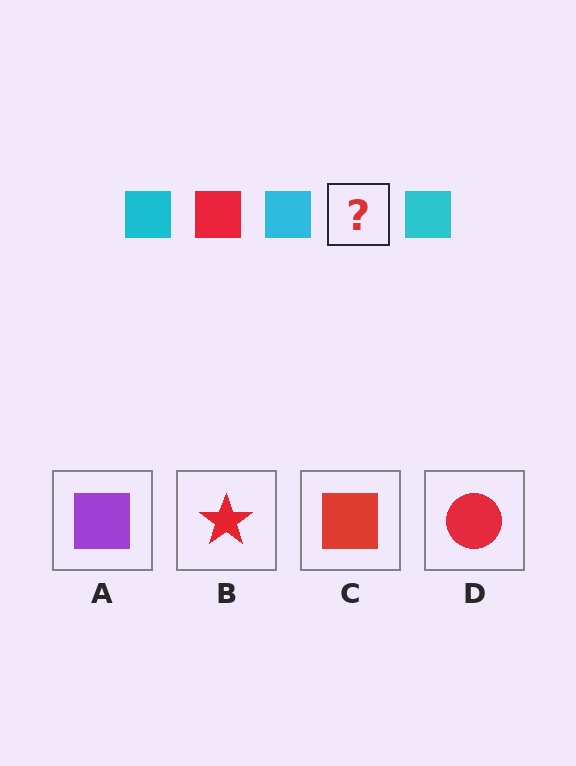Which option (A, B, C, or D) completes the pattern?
C.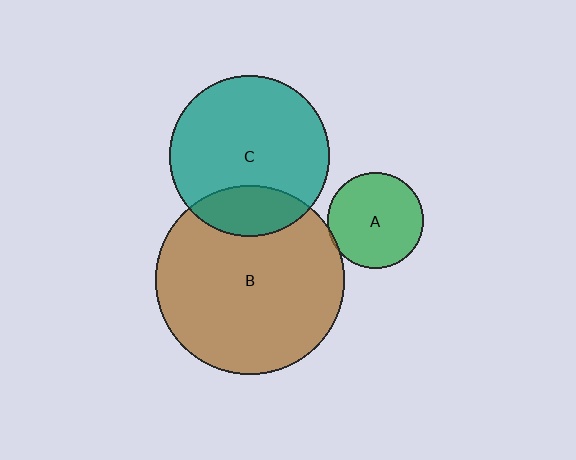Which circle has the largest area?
Circle B (brown).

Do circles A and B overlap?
Yes.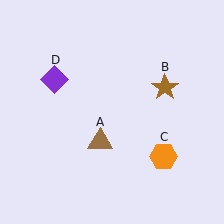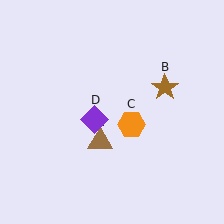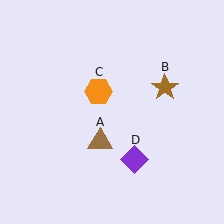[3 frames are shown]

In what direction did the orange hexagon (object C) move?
The orange hexagon (object C) moved up and to the left.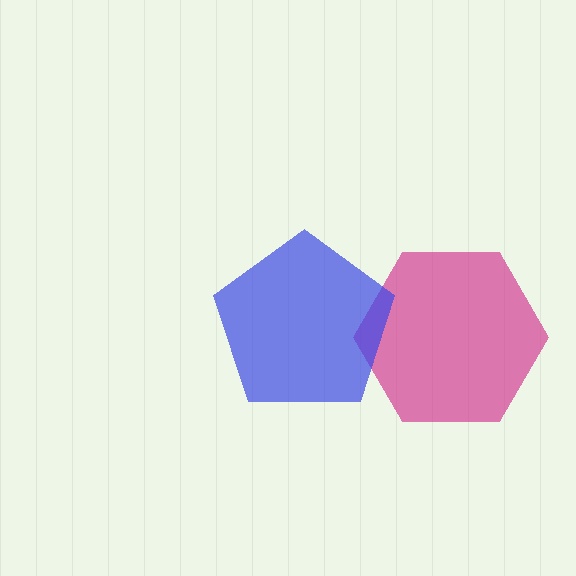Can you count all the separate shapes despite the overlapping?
Yes, there are 2 separate shapes.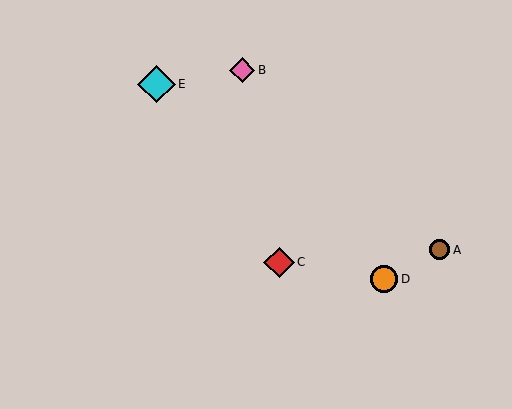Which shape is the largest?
The cyan diamond (labeled E) is the largest.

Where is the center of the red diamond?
The center of the red diamond is at (279, 262).